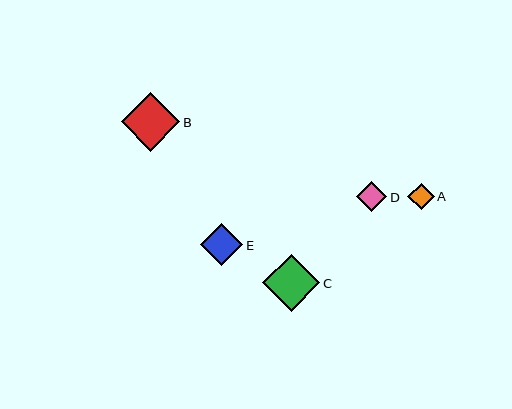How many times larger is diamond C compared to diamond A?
Diamond C is approximately 2.2 times the size of diamond A.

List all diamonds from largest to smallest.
From largest to smallest: B, C, E, D, A.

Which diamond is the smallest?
Diamond A is the smallest with a size of approximately 26 pixels.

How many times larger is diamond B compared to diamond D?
Diamond B is approximately 1.9 times the size of diamond D.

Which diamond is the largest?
Diamond B is the largest with a size of approximately 58 pixels.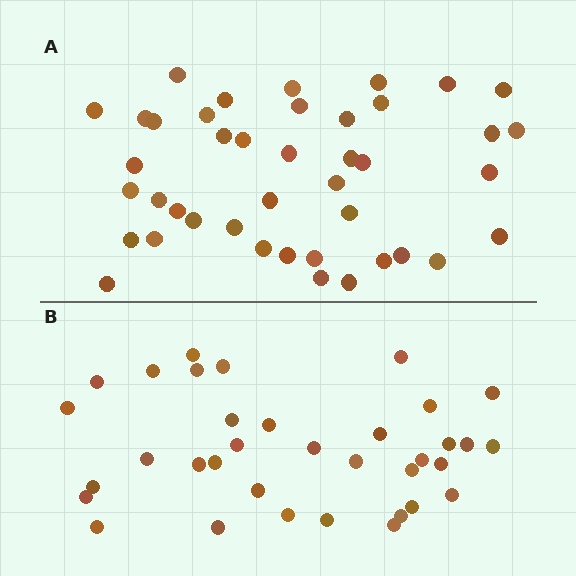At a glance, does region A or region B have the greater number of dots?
Region A (the top region) has more dots.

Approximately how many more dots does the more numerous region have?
Region A has roughly 8 or so more dots than region B.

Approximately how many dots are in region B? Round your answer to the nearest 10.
About 40 dots. (The exact count is 35, which rounds to 40.)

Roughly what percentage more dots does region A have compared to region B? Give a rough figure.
About 20% more.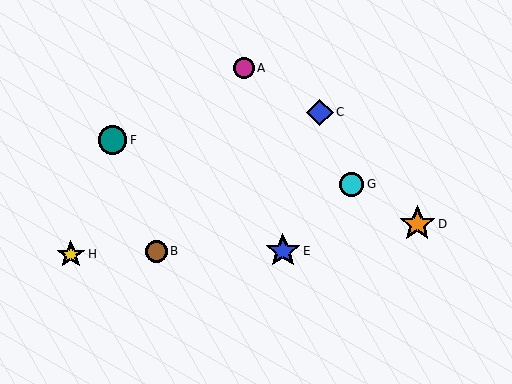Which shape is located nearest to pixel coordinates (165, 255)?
The brown circle (labeled B) at (156, 251) is nearest to that location.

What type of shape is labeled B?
Shape B is a brown circle.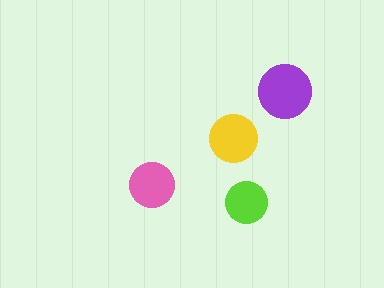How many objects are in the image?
There are 4 objects in the image.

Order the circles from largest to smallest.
the purple one, the yellow one, the pink one, the lime one.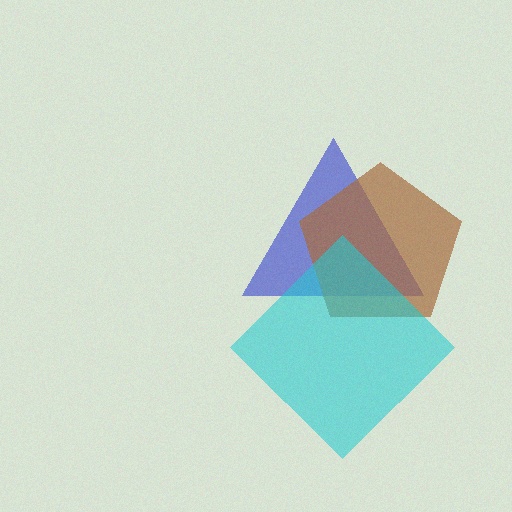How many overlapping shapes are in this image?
There are 3 overlapping shapes in the image.